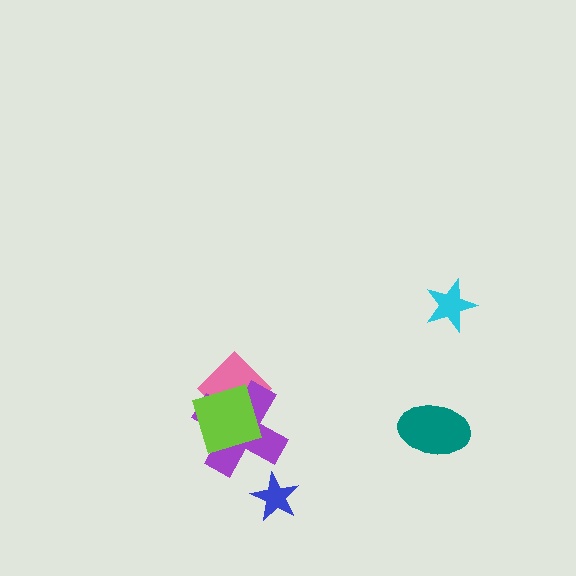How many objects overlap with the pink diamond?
2 objects overlap with the pink diamond.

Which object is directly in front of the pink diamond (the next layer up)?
The purple cross is directly in front of the pink diamond.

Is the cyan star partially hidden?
No, no other shape covers it.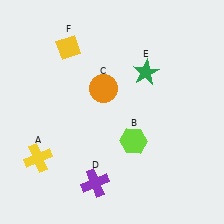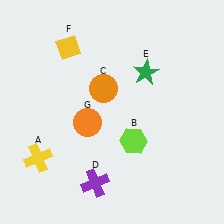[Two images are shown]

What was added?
An orange circle (G) was added in Image 2.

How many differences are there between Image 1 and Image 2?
There is 1 difference between the two images.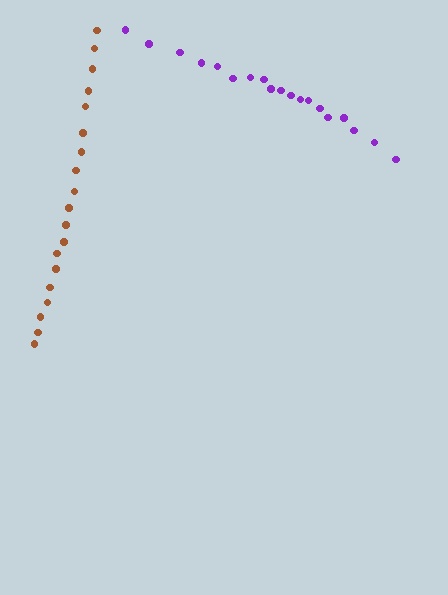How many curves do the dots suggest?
There are 2 distinct paths.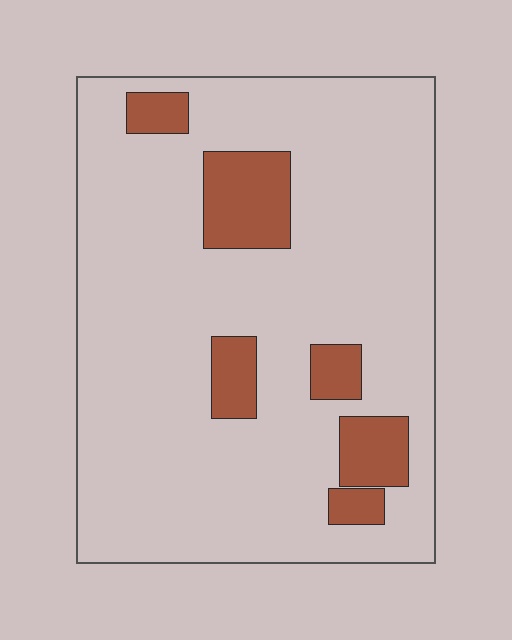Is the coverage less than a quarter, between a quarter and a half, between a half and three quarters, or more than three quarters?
Less than a quarter.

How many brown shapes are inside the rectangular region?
6.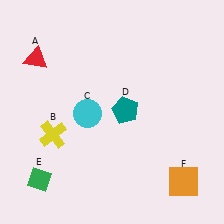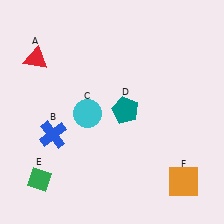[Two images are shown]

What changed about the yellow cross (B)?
In Image 1, B is yellow. In Image 2, it changed to blue.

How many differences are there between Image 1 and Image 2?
There is 1 difference between the two images.